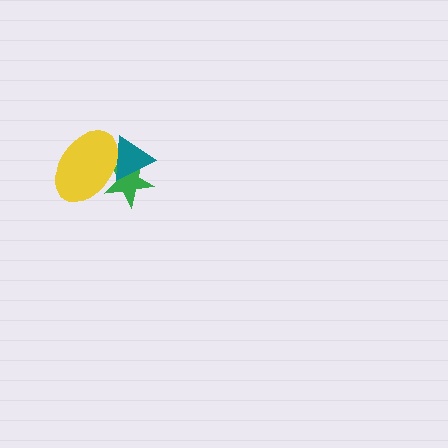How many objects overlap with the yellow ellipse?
2 objects overlap with the yellow ellipse.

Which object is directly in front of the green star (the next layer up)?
The teal triangle is directly in front of the green star.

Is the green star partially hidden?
Yes, it is partially covered by another shape.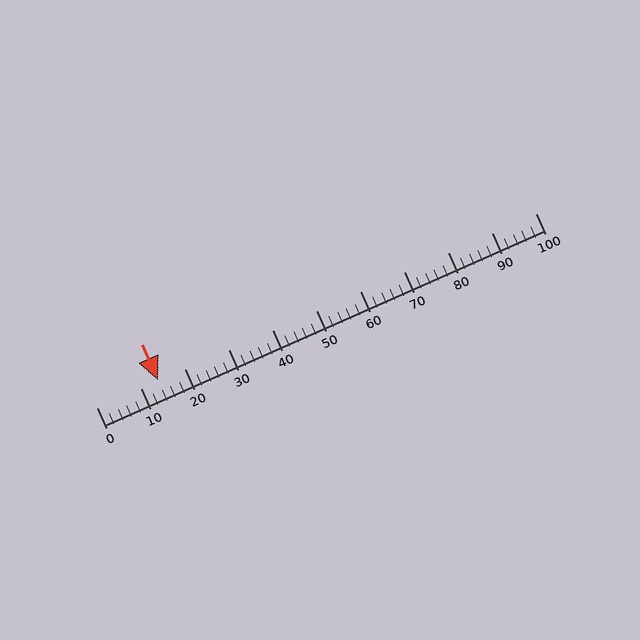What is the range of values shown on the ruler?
The ruler shows values from 0 to 100.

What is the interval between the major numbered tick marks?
The major tick marks are spaced 10 units apart.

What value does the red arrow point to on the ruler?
The red arrow points to approximately 14.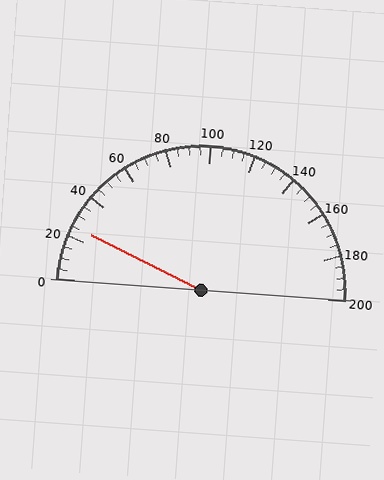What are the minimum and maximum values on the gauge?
The gauge ranges from 0 to 200.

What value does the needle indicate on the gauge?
The needle indicates approximately 25.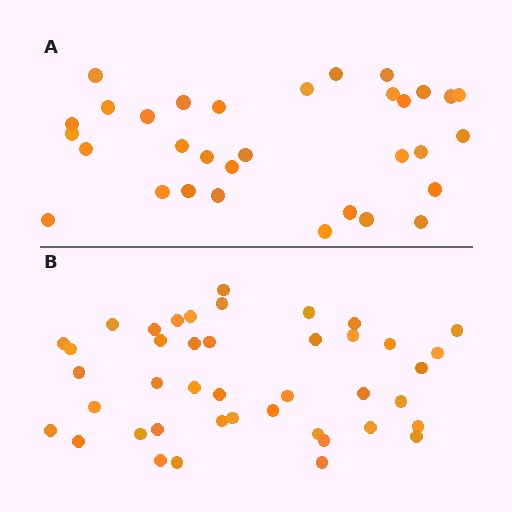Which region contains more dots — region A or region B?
Region B (the bottom region) has more dots.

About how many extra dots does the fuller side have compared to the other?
Region B has roughly 10 or so more dots than region A.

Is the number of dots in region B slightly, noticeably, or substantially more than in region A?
Region B has noticeably more, but not dramatically so. The ratio is roughly 1.3 to 1.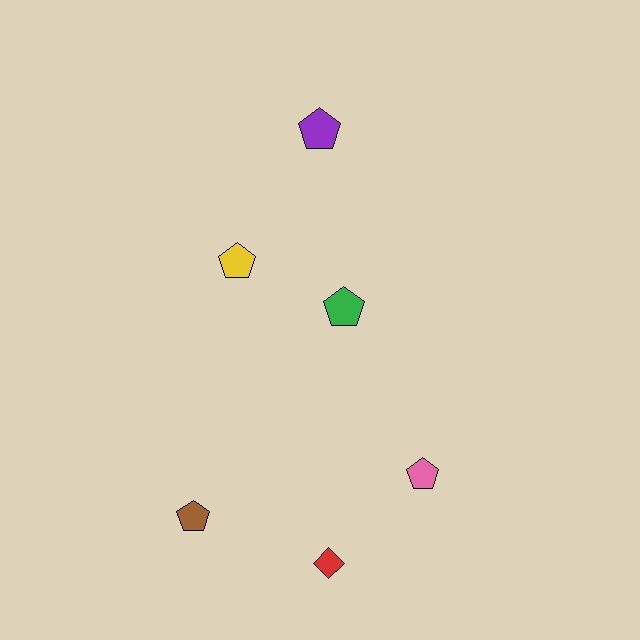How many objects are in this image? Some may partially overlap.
There are 6 objects.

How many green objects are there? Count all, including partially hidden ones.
There is 1 green object.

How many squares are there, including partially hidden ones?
There are no squares.